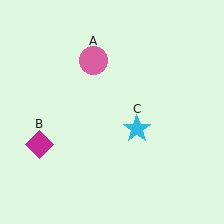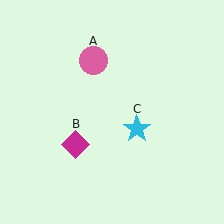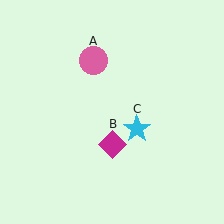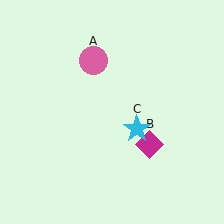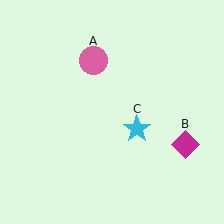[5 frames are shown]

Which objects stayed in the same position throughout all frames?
Pink circle (object A) and cyan star (object C) remained stationary.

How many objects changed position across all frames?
1 object changed position: magenta diamond (object B).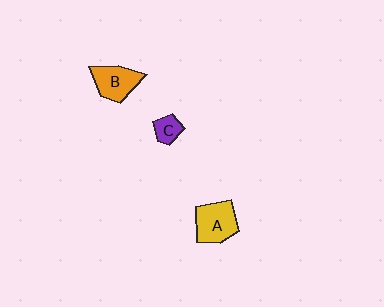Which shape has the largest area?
Shape A (yellow).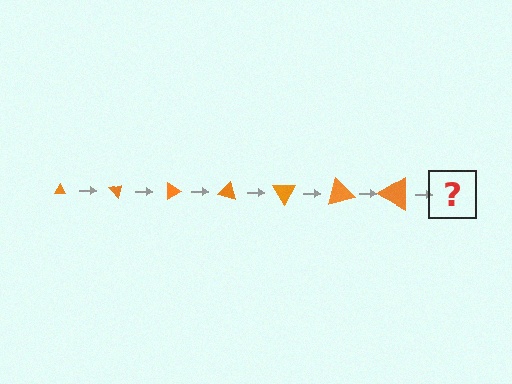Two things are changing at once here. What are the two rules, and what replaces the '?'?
The two rules are that the triangle grows larger each step and it rotates 45 degrees each step. The '?' should be a triangle, larger than the previous one and rotated 315 degrees from the start.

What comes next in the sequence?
The next element should be a triangle, larger than the previous one and rotated 315 degrees from the start.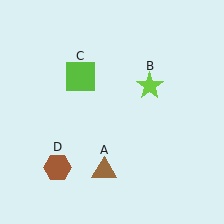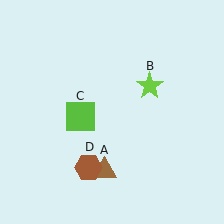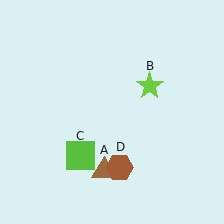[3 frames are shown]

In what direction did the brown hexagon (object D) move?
The brown hexagon (object D) moved right.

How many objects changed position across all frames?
2 objects changed position: lime square (object C), brown hexagon (object D).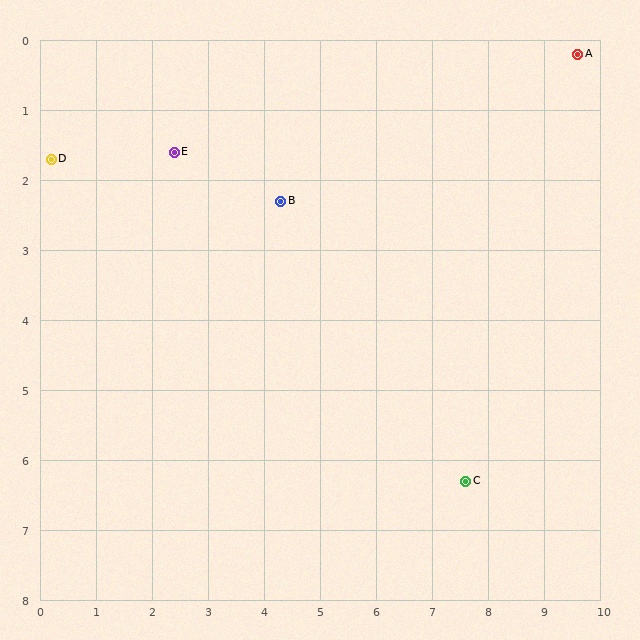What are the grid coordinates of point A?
Point A is at approximately (9.6, 0.2).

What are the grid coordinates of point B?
Point B is at approximately (4.3, 2.3).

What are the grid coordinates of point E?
Point E is at approximately (2.4, 1.6).